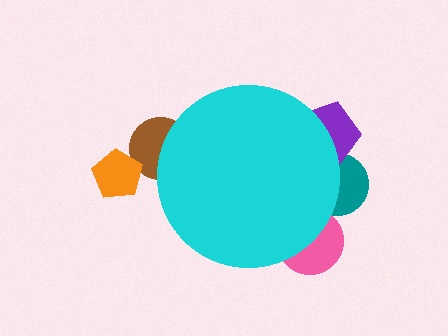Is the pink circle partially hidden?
Yes, the pink circle is partially hidden behind the cyan circle.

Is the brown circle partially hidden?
Yes, the brown circle is partially hidden behind the cyan circle.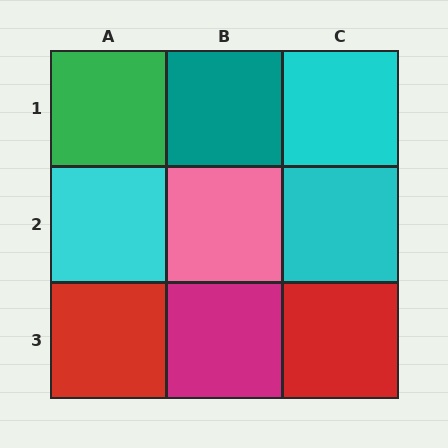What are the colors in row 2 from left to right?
Cyan, pink, cyan.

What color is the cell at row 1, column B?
Teal.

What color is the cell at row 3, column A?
Red.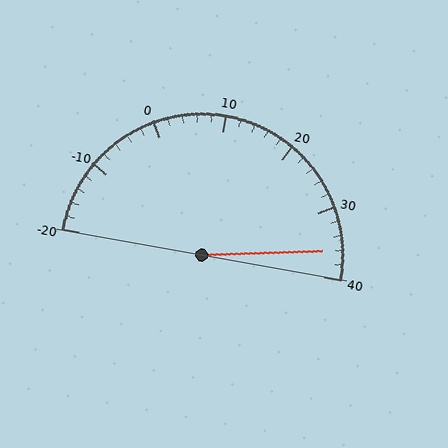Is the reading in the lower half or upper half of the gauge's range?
The reading is in the upper half of the range (-20 to 40).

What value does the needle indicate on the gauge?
The needle indicates approximately 36.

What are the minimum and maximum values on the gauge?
The gauge ranges from -20 to 40.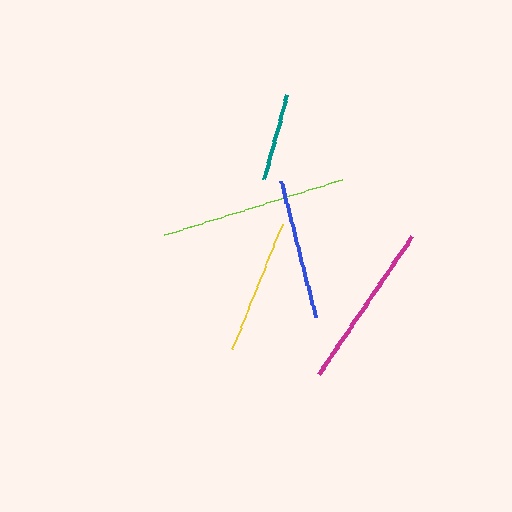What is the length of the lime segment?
The lime segment is approximately 187 pixels long.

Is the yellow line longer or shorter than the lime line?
The lime line is longer than the yellow line.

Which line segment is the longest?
The lime line is the longest at approximately 187 pixels.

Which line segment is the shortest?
The teal line is the shortest at approximately 88 pixels.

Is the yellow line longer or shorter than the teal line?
The yellow line is longer than the teal line.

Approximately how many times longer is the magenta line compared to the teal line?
The magenta line is approximately 1.9 times the length of the teal line.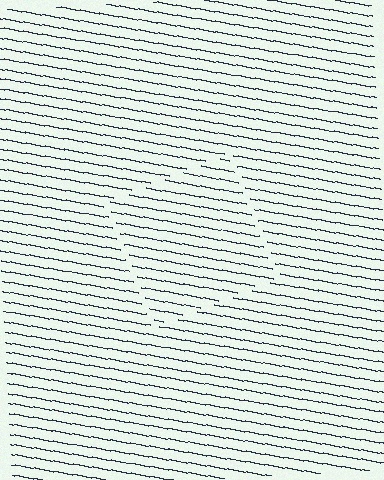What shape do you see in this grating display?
An illusory square. The interior of the shape contains the same grating, shifted by half a period — the contour is defined by the phase discontinuity where line-ends from the inner and outer gratings abut.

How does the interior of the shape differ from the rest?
The interior of the shape contains the same grating, shifted by half a period — the contour is defined by the phase discontinuity where line-ends from the inner and outer gratings abut.